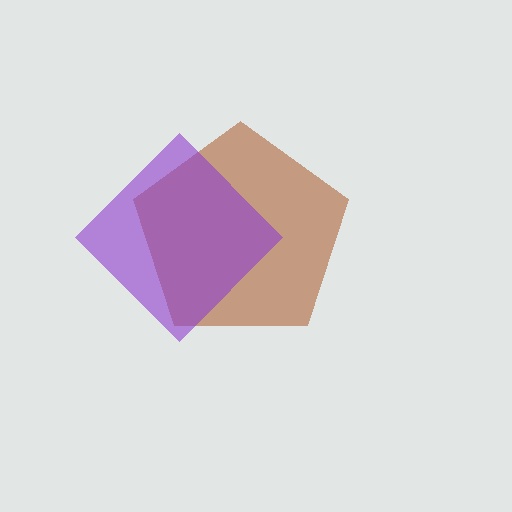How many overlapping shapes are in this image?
There are 2 overlapping shapes in the image.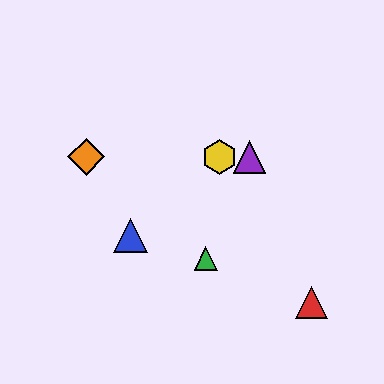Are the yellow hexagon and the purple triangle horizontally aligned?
Yes, both are at y≈157.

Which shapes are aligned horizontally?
The yellow hexagon, the purple triangle, the orange diamond are aligned horizontally.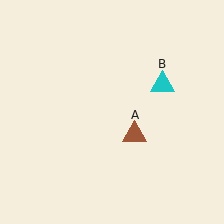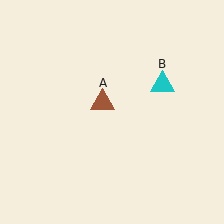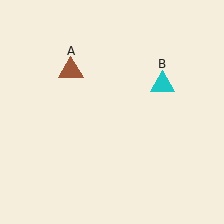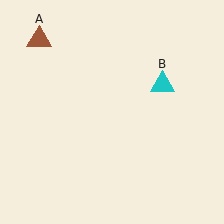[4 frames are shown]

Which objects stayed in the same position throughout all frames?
Cyan triangle (object B) remained stationary.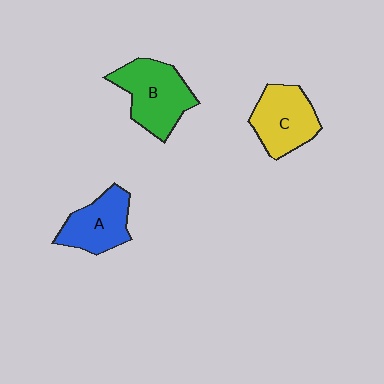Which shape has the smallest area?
Shape A (blue).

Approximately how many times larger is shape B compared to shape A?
Approximately 1.3 times.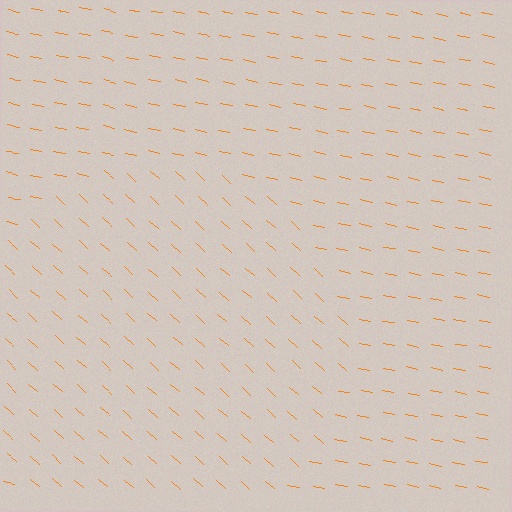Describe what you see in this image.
The image is filled with small orange line segments. A circle region in the image has lines oriented differently from the surrounding lines, creating a visible texture boundary.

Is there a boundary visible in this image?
Yes, there is a texture boundary formed by a change in line orientation.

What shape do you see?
I see a circle.